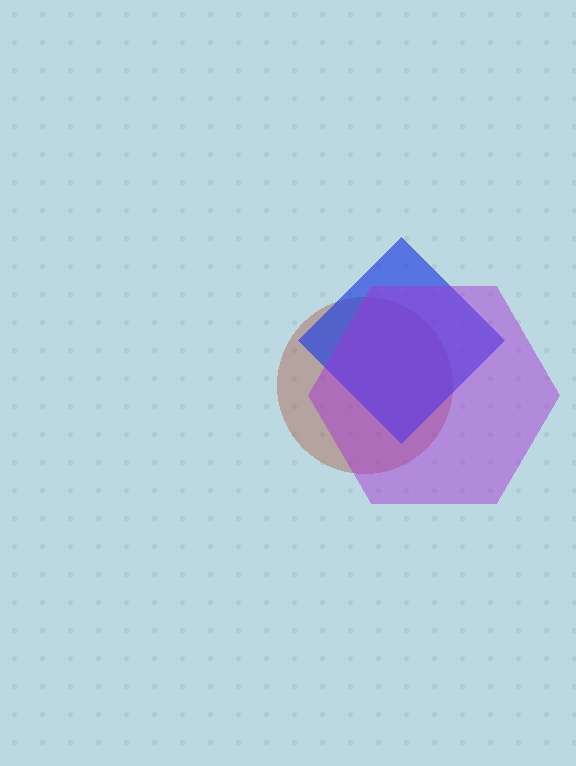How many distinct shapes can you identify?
There are 3 distinct shapes: a brown circle, a blue diamond, a purple hexagon.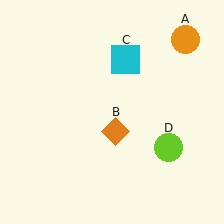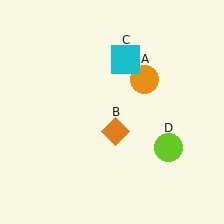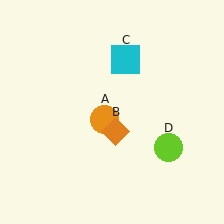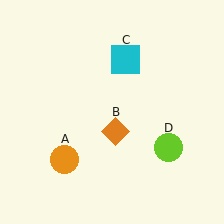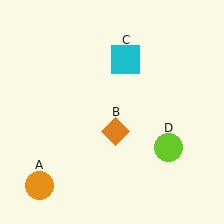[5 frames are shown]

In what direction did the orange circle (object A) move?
The orange circle (object A) moved down and to the left.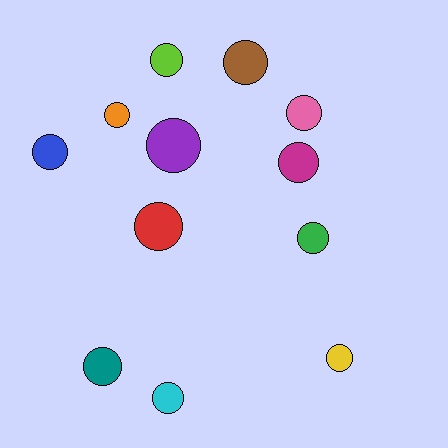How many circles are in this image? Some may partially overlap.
There are 12 circles.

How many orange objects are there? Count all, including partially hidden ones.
There is 1 orange object.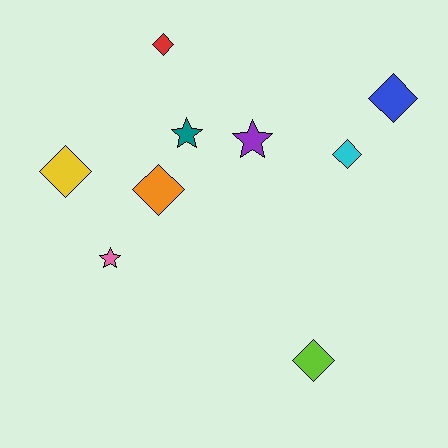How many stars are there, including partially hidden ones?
There are 3 stars.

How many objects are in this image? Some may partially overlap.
There are 9 objects.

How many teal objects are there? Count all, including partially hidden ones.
There is 1 teal object.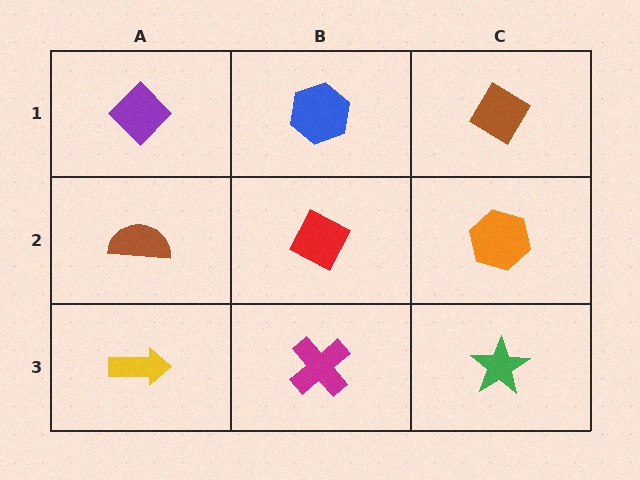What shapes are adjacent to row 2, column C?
A brown diamond (row 1, column C), a green star (row 3, column C), a red diamond (row 2, column B).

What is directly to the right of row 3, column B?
A green star.